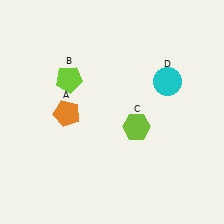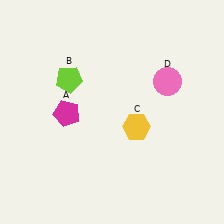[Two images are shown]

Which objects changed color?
A changed from orange to magenta. C changed from lime to yellow. D changed from cyan to pink.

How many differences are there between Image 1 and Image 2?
There are 3 differences between the two images.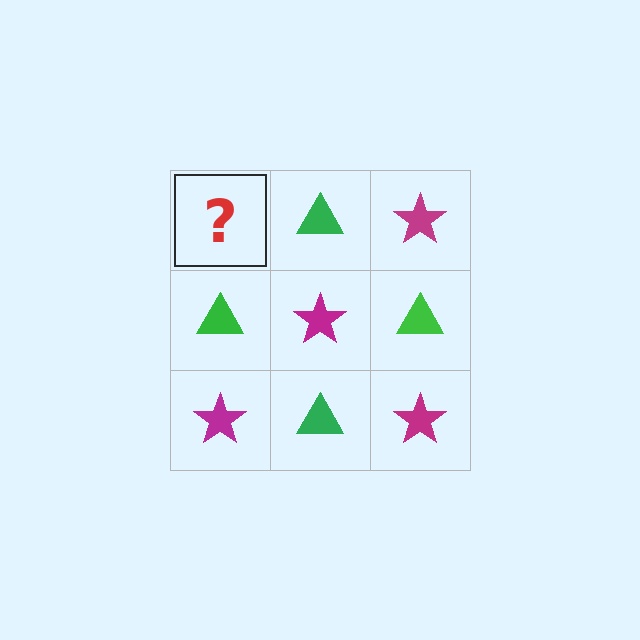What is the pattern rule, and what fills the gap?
The rule is that it alternates magenta star and green triangle in a checkerboard pattern. The gap should be filled with a magenta star.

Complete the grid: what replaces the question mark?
The question mark should be replaced with a magenta star.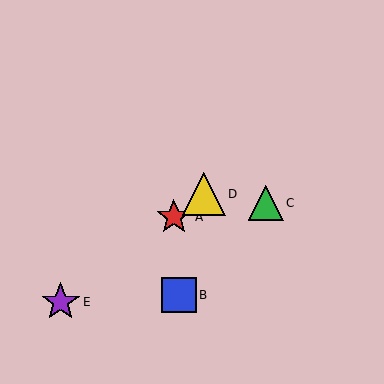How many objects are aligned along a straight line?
3 objects (A, D, E) are aligned along a straight line.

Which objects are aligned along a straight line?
Objects A, D, E are aligned along a straight line.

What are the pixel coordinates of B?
Object B is at (179, 295).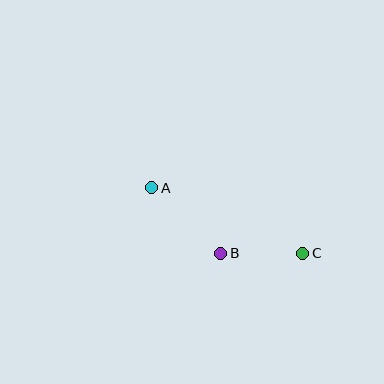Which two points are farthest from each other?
Points A and C are farthest from each other.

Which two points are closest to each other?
Points B and C are closest to each other.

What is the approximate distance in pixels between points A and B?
The distance between A and B is approximately 95 pixels.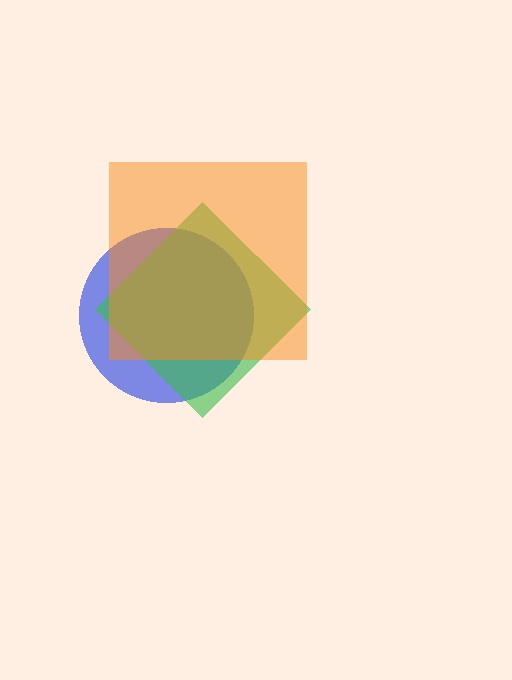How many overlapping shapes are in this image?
There are 3 overlapping shapes in the image.